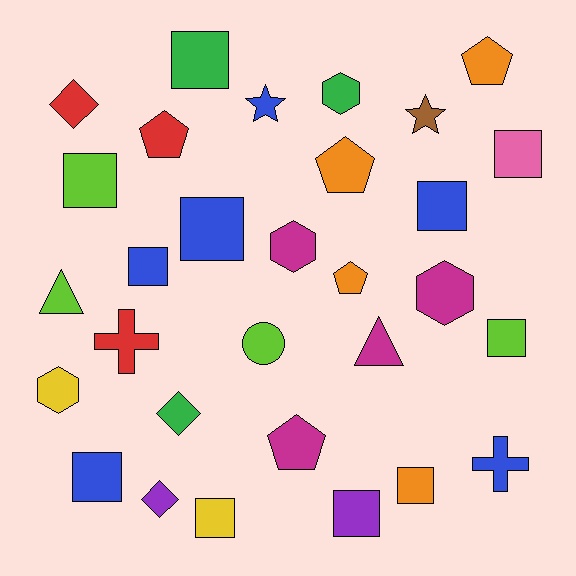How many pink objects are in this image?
There is 1 pink object.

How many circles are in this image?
There is 1 circle.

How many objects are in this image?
There are 30 objects.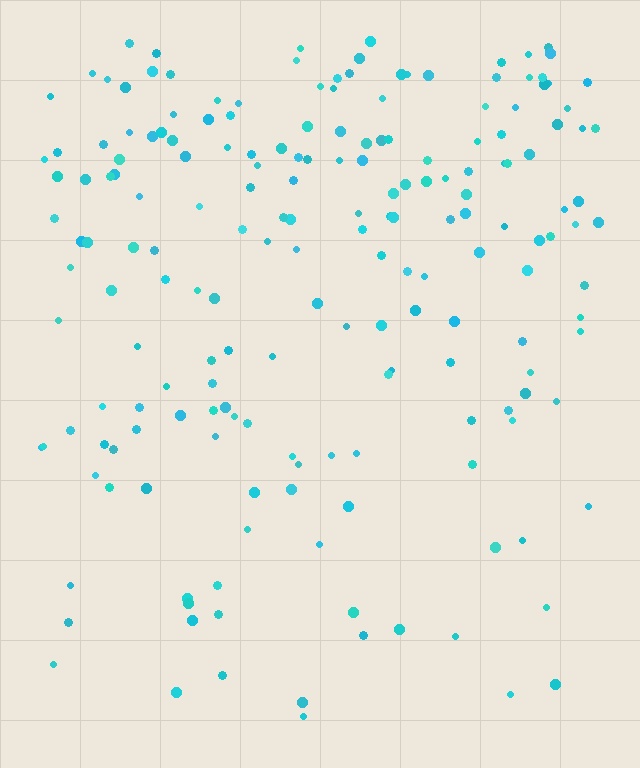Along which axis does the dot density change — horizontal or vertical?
Vertical.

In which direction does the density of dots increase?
From bottom to top, with the top side densest.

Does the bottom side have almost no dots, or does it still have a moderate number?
Still a moderate number, just noticeably fewer than the top.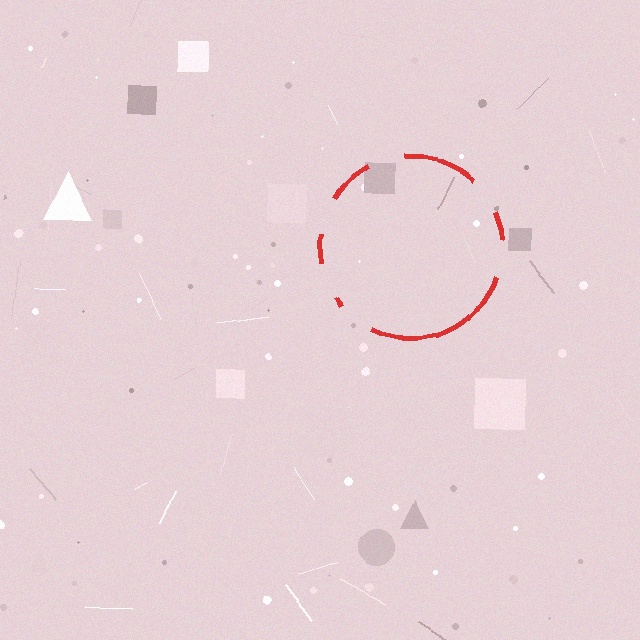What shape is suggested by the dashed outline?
The dashed outline suggests a circle.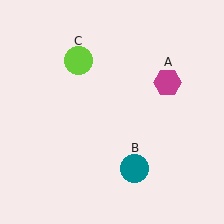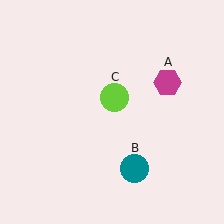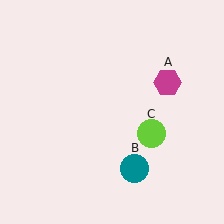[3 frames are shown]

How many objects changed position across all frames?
1 object changed position: lime circle (object C).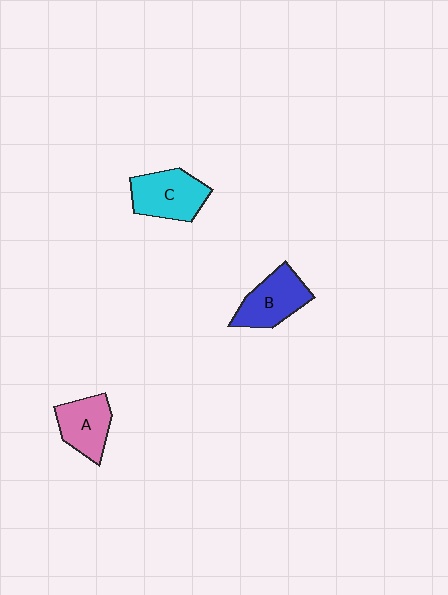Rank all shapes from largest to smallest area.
From largest to smallest: C (cyan), B (blue), A (pink).